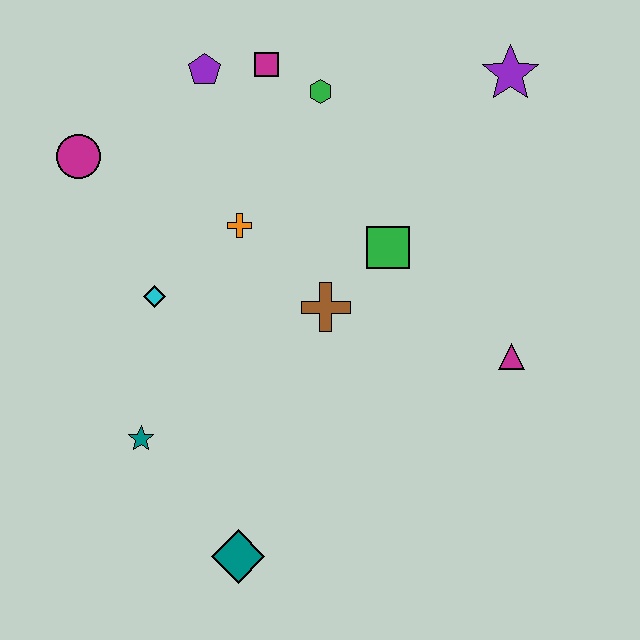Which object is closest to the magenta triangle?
The green square is closest to the magenta triangle.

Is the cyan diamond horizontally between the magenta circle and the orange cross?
Yes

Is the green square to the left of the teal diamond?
No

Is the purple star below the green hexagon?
No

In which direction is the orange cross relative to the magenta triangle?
The orange cross is to the left of the magenta triangle.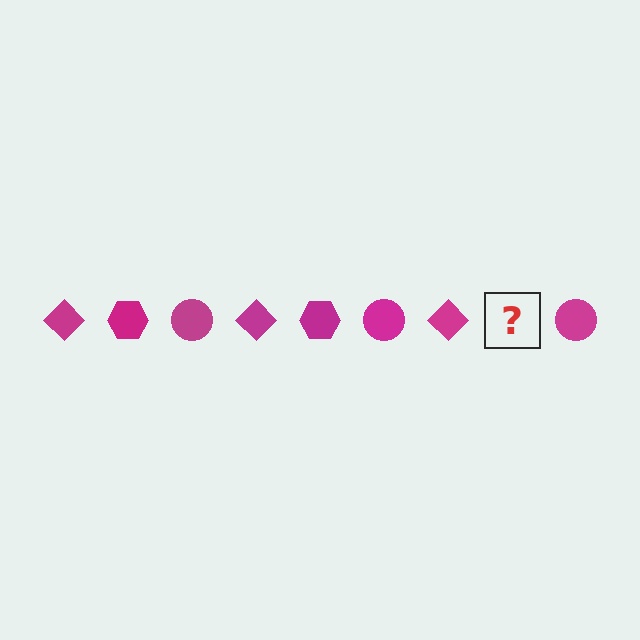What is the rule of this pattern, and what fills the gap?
The rule is that the pattern cycles through diamond, hexagon, circle shapes in magenta. The gap should be filled with a magenta hexagon.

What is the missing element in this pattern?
The missing element is a magenta hexagon.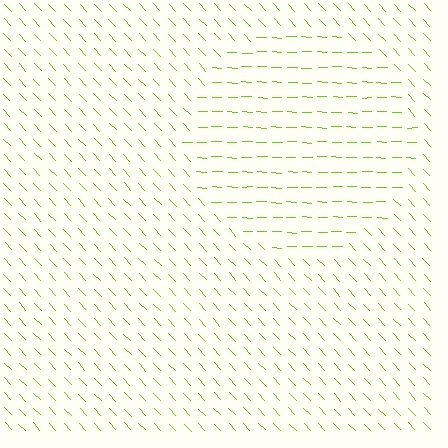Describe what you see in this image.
The image is filled with small lime line segments. A circle region in the image has lines oriented differently from the surrounding lines, creating a visible texture boundary.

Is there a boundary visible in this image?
Yes, there is a texture boundary formed by a change in line orientation.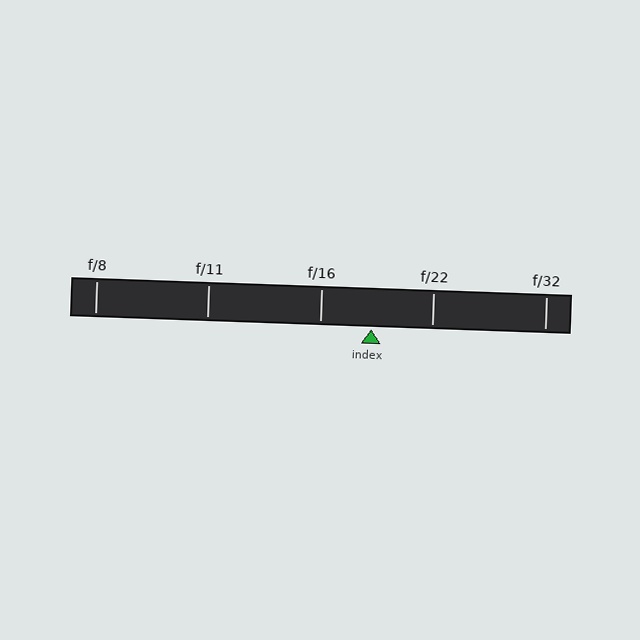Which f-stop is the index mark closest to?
The index mark is closest to f/16.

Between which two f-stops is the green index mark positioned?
The index mark is between f/16 and f/22.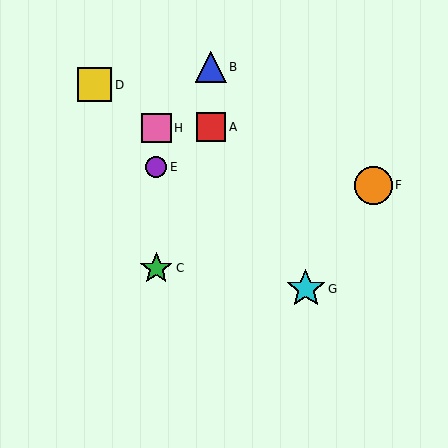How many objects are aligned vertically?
3 objects (C, E, H) are aligned vertically.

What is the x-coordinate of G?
Object G is at x≈306.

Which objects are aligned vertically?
Objects C, E, H are aligned vertically.